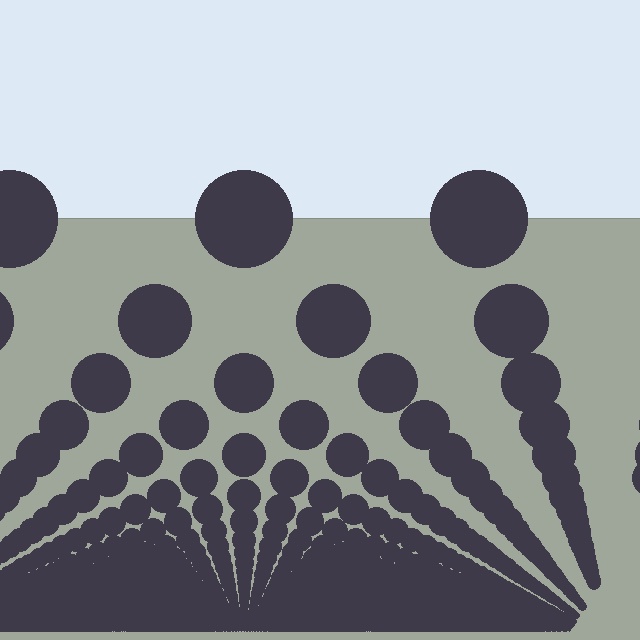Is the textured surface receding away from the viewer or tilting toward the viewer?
The surface appears to tilt toward the viewer. Texture elements get larger and sparser toward the top.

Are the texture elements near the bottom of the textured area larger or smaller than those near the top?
Smaller. The gradient is inverted — elements near the bottom are smaller and denser.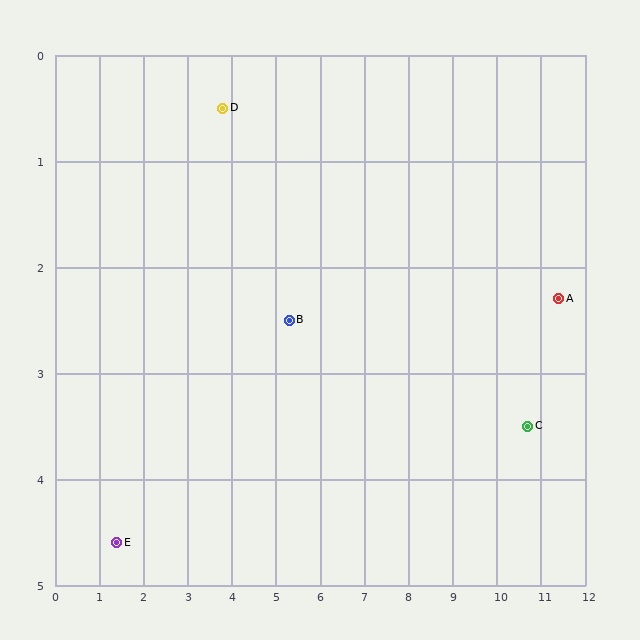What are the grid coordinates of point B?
Point B is at approximately (5.3, 2.5).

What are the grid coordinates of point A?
Point A is at approximately (11.4, 2.3).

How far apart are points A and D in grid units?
Points A and D are about 7.8 grid units apart.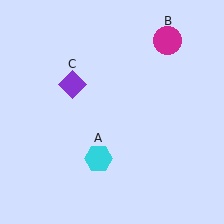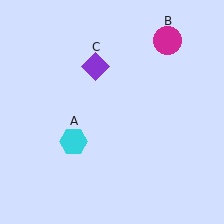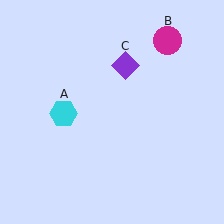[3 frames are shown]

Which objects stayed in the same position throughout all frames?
Magenta circle (object B) remained stationary.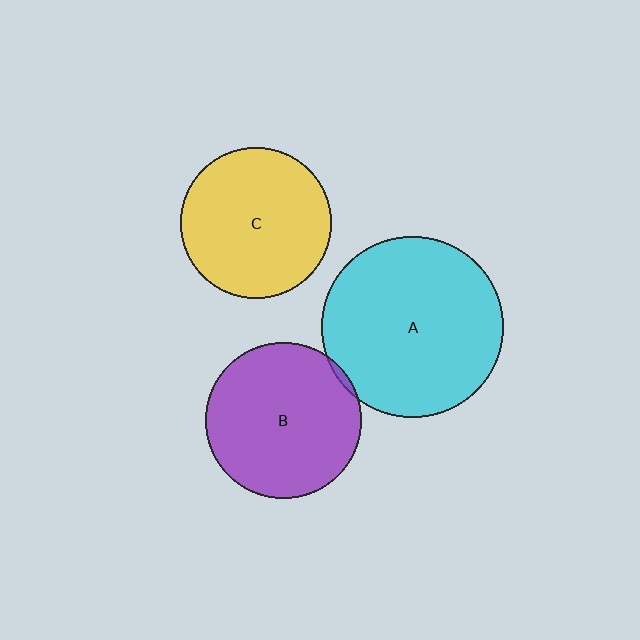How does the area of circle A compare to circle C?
Approximately 1.4 times.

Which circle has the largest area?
Circle A (cyan).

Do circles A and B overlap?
Yes.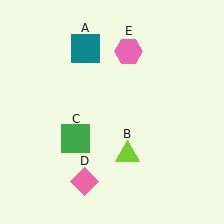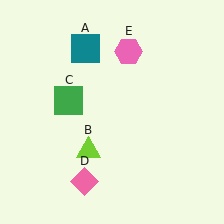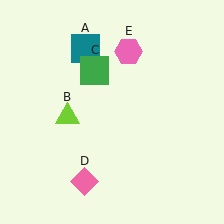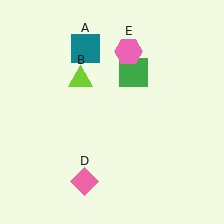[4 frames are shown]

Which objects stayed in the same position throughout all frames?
Teal square (object A) and pink diamond (object D) and pink hexagon (object E) remained stationary.